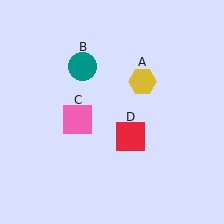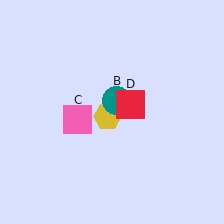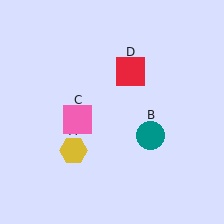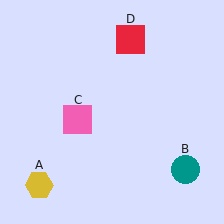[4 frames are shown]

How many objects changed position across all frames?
3 objects changed position: yellow hexagon (object A), teal circle (object B), red square (object D).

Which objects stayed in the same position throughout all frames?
Pink square (object C) remained stationary.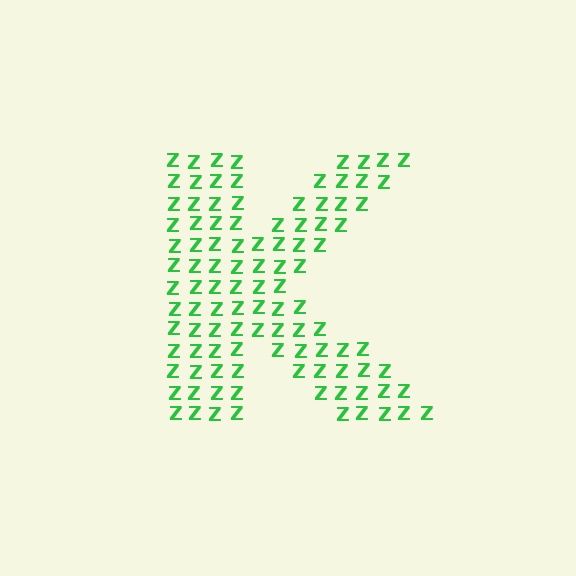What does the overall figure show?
The overall figure shows the letter K.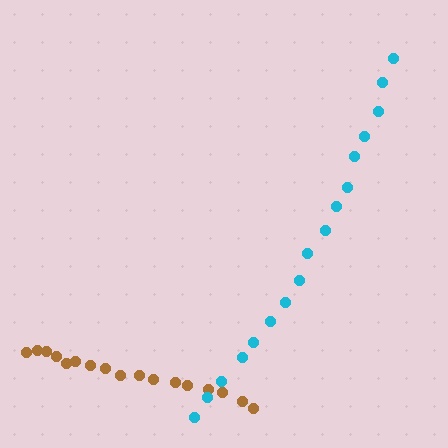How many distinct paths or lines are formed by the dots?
There are 2 distinct paths.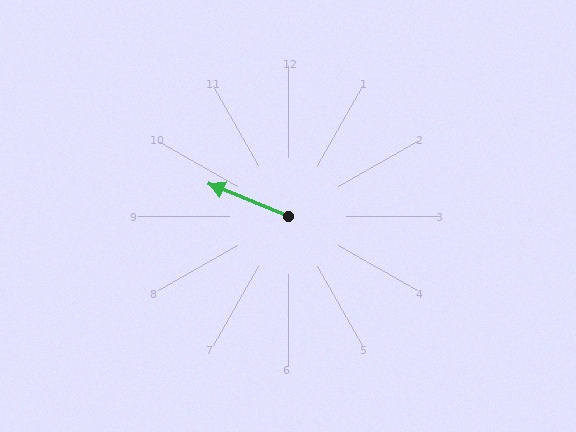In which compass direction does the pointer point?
West.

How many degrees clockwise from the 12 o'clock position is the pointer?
Approximately 292 degrees.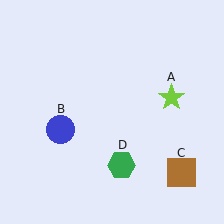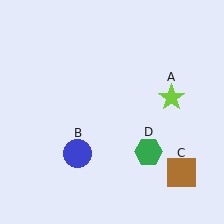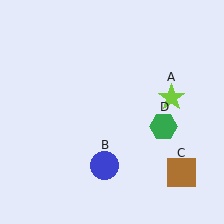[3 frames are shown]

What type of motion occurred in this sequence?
The blue circle (object B), green hexagon (object D) rotated counterclockwise around the center of the scene.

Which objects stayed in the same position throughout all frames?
Lime star (object A) and brown square (object C) remained stationary.